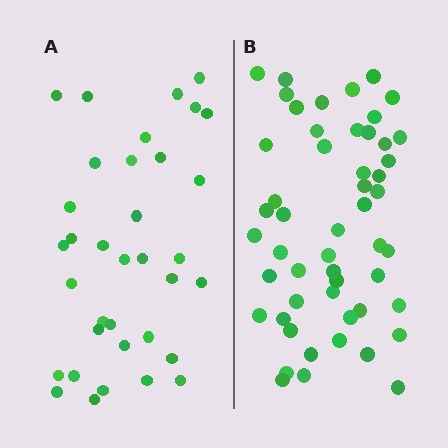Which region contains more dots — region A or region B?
Region B (the right region) has more dots.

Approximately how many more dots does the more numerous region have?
Region B has approximately 15 more dots than region A.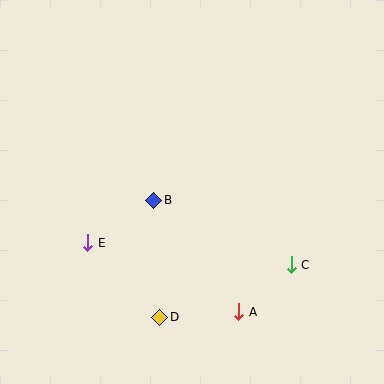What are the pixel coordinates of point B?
Point B is at (154, 200).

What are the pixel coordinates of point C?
Point C is at (291, 265).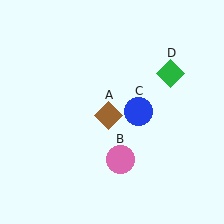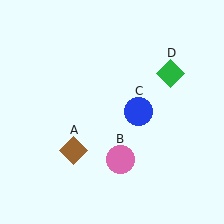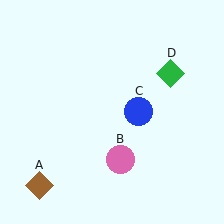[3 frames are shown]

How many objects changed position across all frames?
1 object changed position: brown diamond (object A).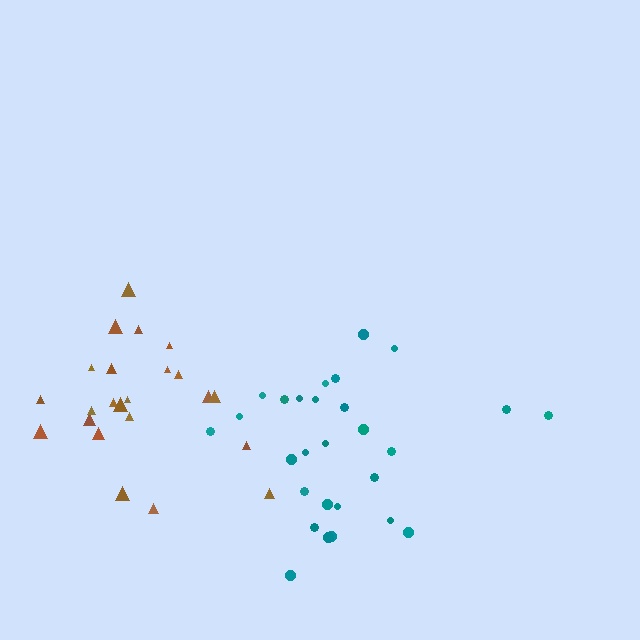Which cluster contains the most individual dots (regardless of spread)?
Teal (28).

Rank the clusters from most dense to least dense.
brown, teal.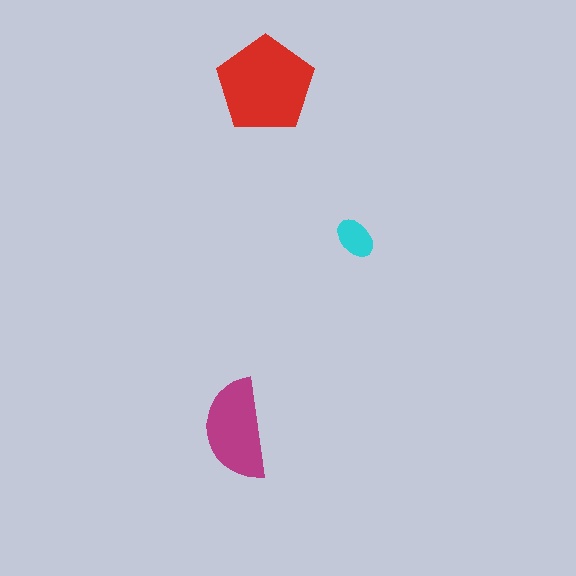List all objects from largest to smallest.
The red pentagon, the magenta semicircle, the cyan ellipse.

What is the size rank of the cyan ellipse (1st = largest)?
3rd.